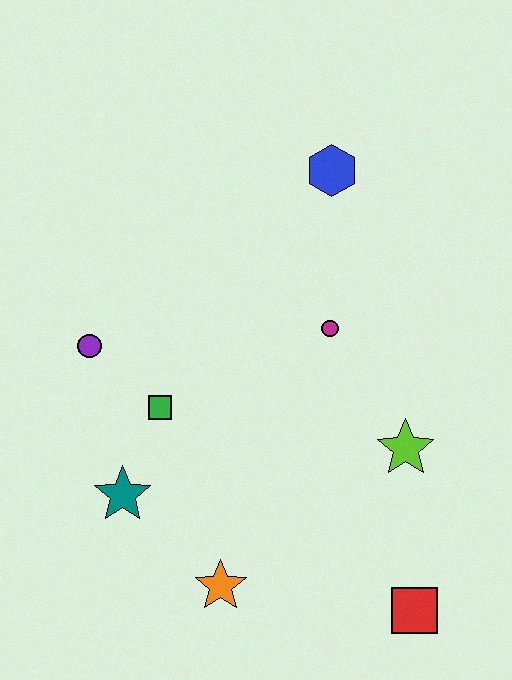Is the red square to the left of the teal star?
No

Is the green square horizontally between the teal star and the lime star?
Yes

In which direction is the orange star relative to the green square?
The orange star is below the green square.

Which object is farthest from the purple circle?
The red square is farthest from the purple circle.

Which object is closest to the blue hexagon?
The magenta circle is closest to the blue hexagon.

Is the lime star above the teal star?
Yes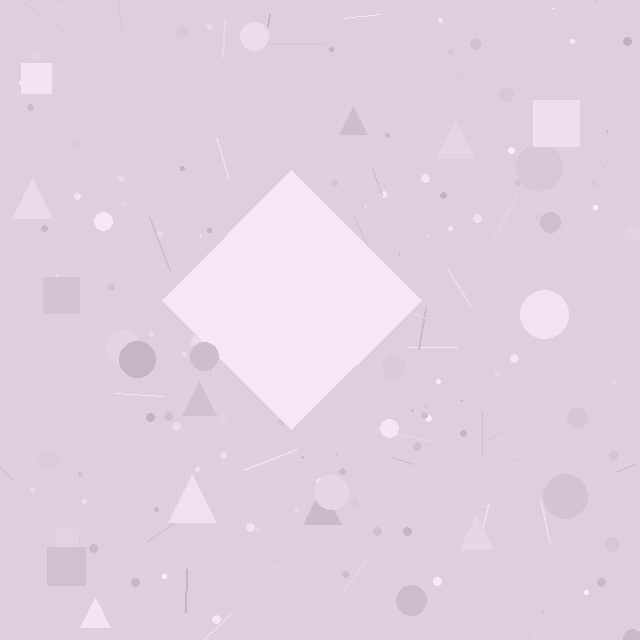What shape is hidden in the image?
A diamond is hidden in the image.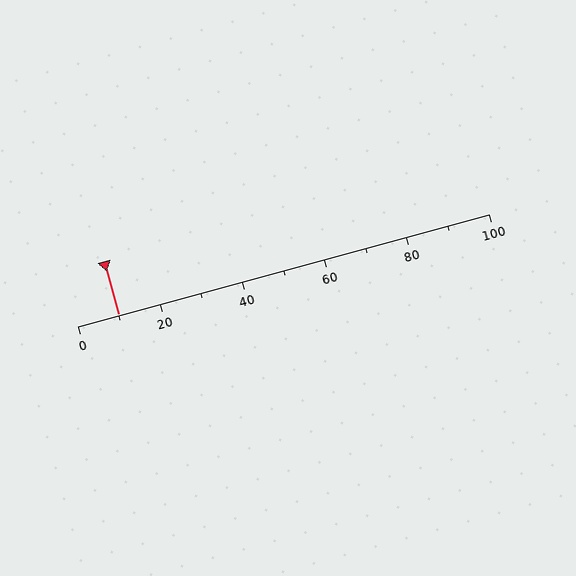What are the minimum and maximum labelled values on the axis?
The axis runs from 0 to 100.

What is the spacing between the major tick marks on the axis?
The major ticks are spaced 20 apart.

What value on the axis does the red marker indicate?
The marker indicates approximately 10.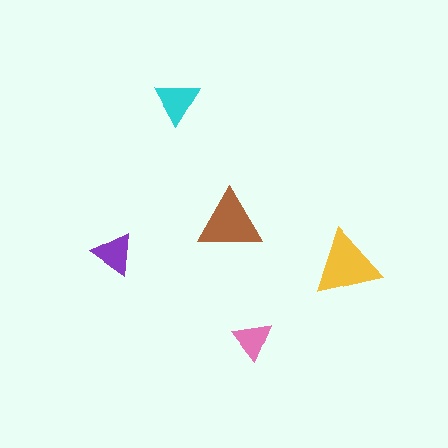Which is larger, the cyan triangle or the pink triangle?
The cyan one.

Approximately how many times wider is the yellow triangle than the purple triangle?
About 1.5 times wider.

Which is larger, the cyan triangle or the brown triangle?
The brown one.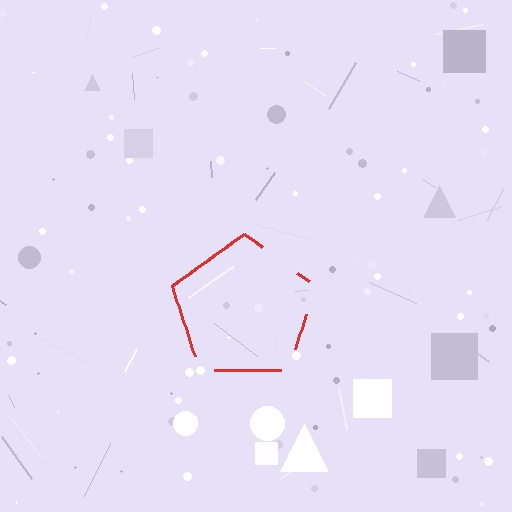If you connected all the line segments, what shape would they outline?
They would outline a pentagon.